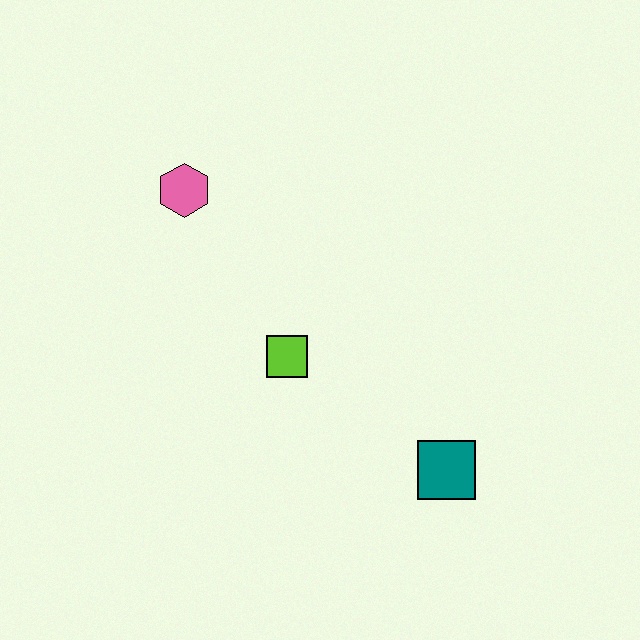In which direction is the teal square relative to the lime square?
The teal square is to the right of the lime square.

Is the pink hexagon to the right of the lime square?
No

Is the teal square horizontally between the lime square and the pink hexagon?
No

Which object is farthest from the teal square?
The pink hexagon is farthest from the teal square.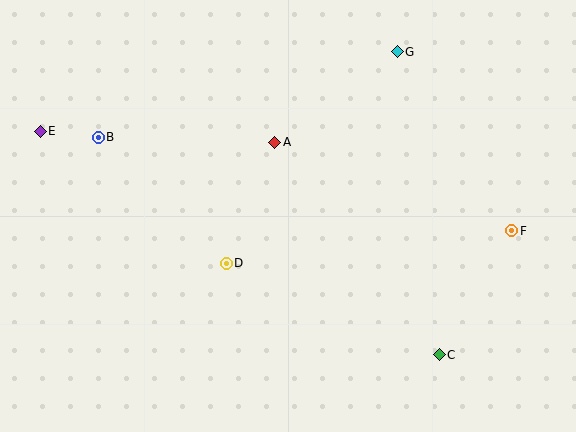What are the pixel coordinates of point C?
Point C is at (439, 355).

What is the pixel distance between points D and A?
The distance between D and A is 130 pixels.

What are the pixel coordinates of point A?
Point A is at (275, 142).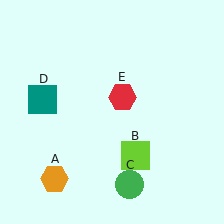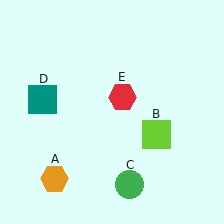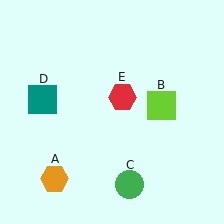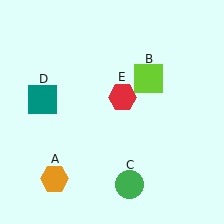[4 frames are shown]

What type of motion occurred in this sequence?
The lime square (object B) rotated counterclockwise around the center of the scene.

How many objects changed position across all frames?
1 object changed position: lime square (object B).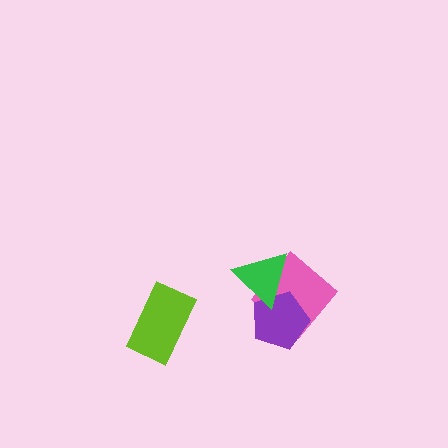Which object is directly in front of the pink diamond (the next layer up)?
The purple pentagon is directly in front of the pink diamond.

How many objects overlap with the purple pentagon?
2 objects overlap with the purple pentagon.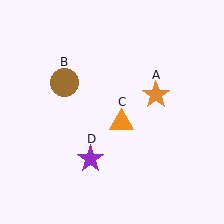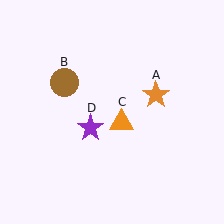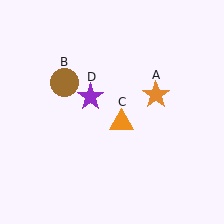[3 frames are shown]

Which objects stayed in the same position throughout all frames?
Orange star (object A) and brown circle (object B) and orange triangle (object C) remained stationary.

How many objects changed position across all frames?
1 object changed position: purple star (object D).